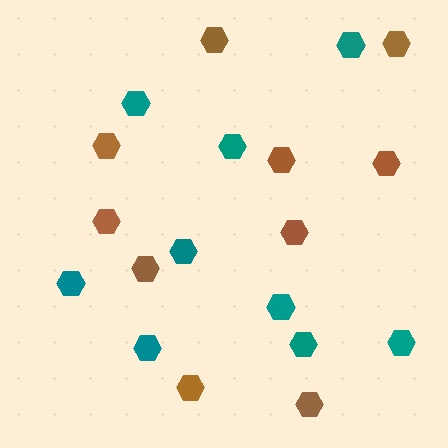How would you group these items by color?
There are 2 groups: one group of brown hexagons (10) and one group of teal hexagons (9).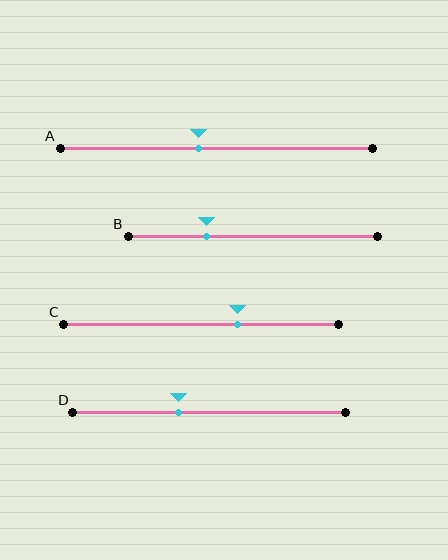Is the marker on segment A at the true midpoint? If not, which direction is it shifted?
No, the marker on segment A is shifted to the left by about 6% of the segment length.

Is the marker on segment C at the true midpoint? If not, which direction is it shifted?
No, the marker on segment C is shifted to the right by about 13% of the segment length.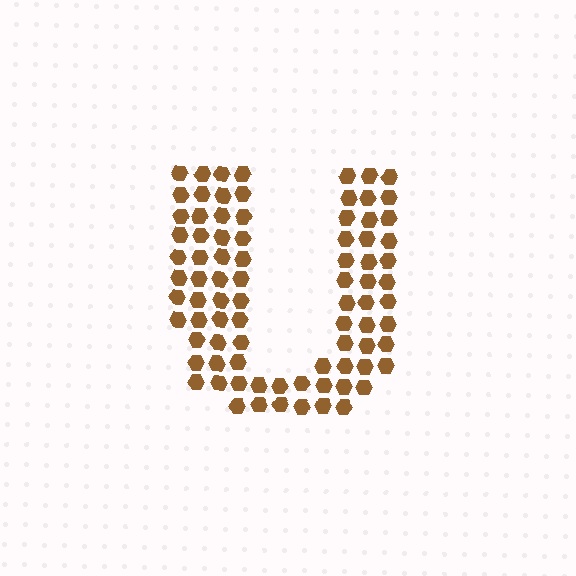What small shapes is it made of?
It is made of small hexagons.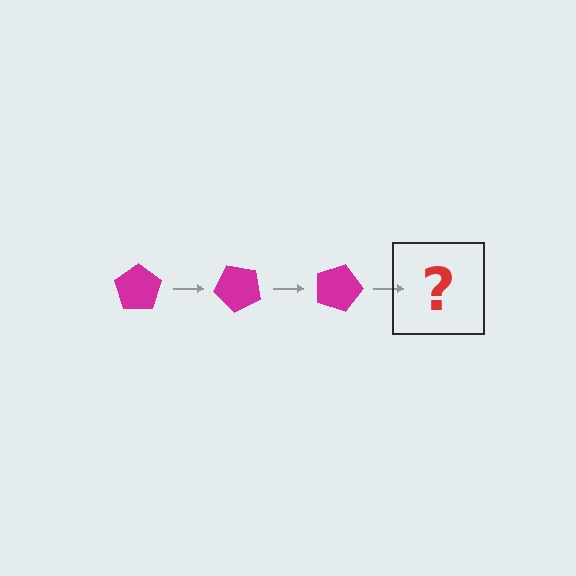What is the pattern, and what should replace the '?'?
The pattern is that the pentagon rotates 45 degrees each step. The '?' should be a magenta pentagon rotated 135 degrees.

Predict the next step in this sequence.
The next step is a magenta pentagon rotated 135 degrees.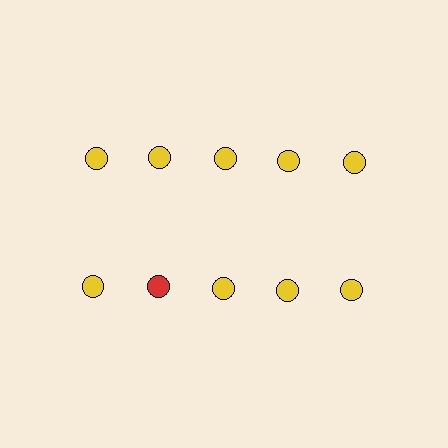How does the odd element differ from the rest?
It has a different color: red instead of yellow.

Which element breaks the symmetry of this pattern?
The red circle in the second row, second from left column breaks the symmetry. All other shapes are yellow circles.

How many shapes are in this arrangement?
There are 10 shapes arranged in a grid pattern.